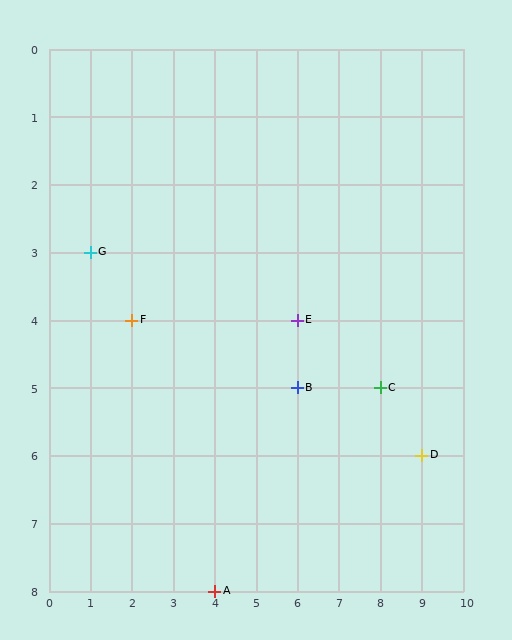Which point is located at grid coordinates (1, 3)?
Point G is at (1, 3).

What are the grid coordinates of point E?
Point E is at grid coordinates (6, 4).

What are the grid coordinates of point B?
Point B is at grid coordinates (6, 5).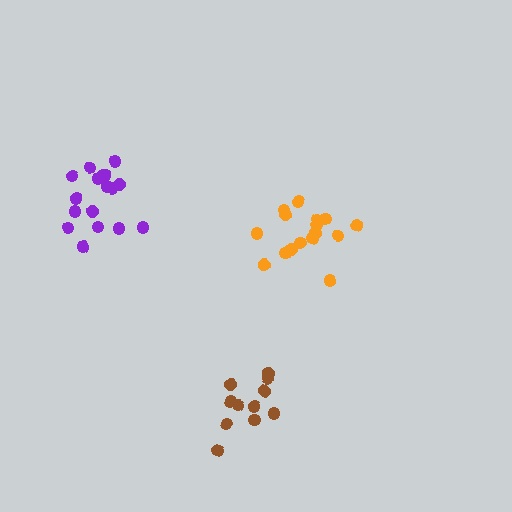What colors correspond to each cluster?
The clusters are colored: purple, orange, brown.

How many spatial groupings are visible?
There are 3 spatial groupings.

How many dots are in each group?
Group 1: 17 dots, Group 2: 16 dots, Group 3: 11 dots (44 total).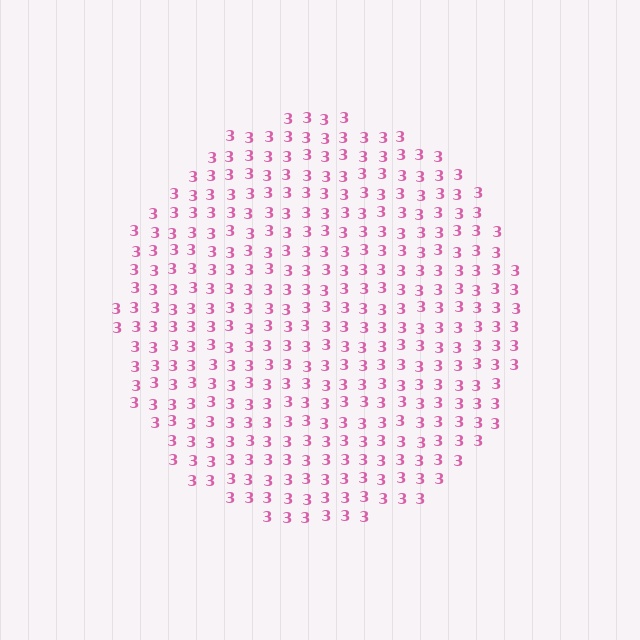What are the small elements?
The small elements are digit 3's.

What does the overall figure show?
The overall figure shows a circle.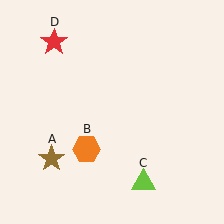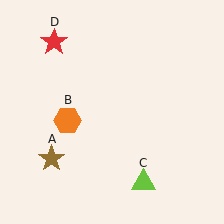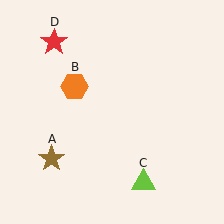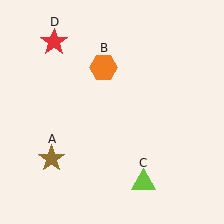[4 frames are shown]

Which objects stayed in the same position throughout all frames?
Brown star (object A) and lime triangle (object C) and red star (object D) remained stationary.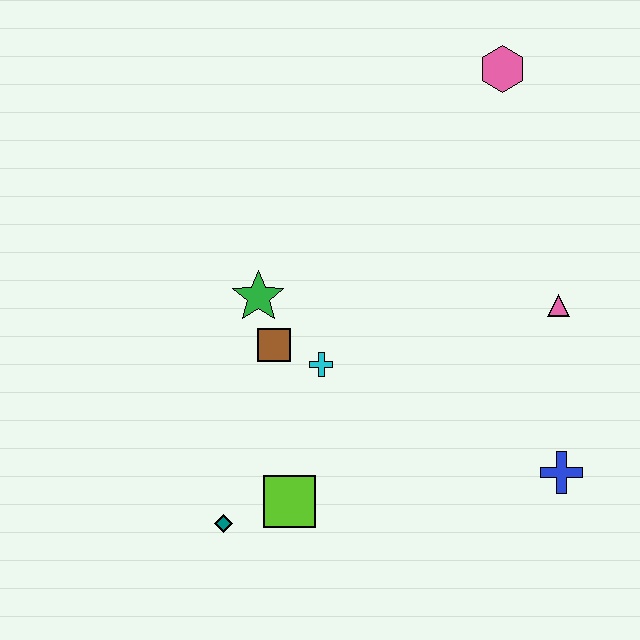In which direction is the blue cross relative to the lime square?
The blue cross is to the right of the lime square.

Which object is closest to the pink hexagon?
The pink triangle is closest to the pink hexagon.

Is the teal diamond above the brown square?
No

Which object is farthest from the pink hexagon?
The teal diamond is farthest from the pink hexagon.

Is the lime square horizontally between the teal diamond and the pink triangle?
Yes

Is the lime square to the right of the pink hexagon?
No